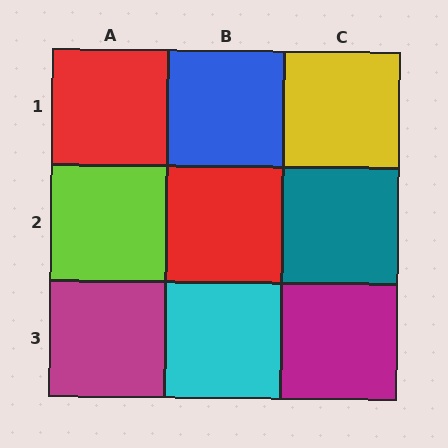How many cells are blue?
1 cell is blue.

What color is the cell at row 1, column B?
Blue.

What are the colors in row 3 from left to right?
Magenta, cyan, magenta.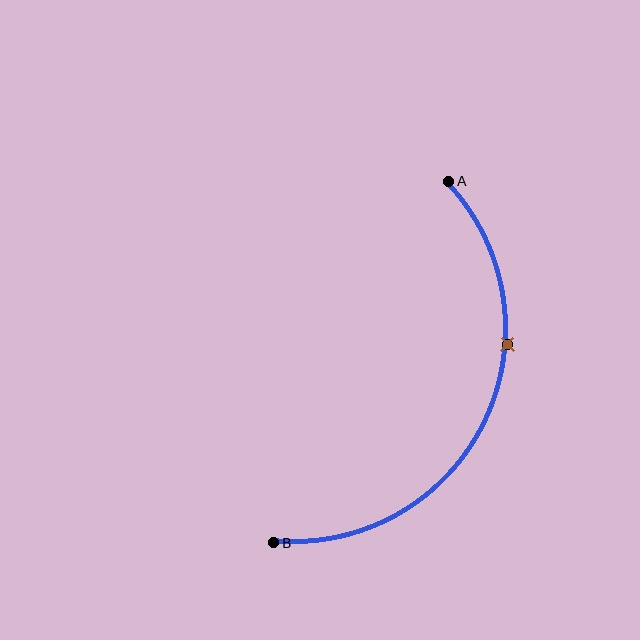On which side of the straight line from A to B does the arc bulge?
The arc bulges to the right of the straight line connecting A and B.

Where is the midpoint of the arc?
The arc midpoint is the point on the curve farthest from the straight line joining A and B. It sits to the right of that line.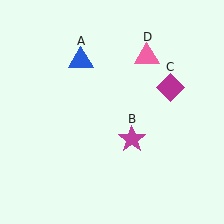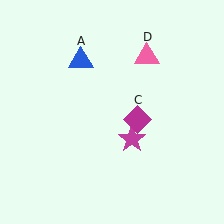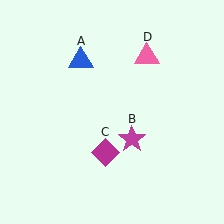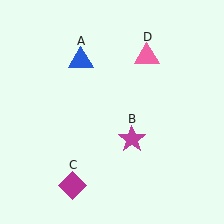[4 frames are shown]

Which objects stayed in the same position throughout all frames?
Blue triangle (object A) and magenta star (object B) and pink triangle (object D) remained stationary.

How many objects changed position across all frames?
1 object changed position: magenta diamond (object C).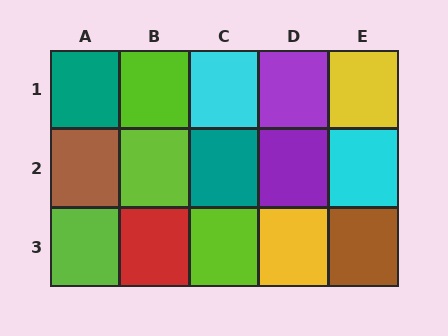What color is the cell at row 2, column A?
Brown.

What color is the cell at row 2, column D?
Purple.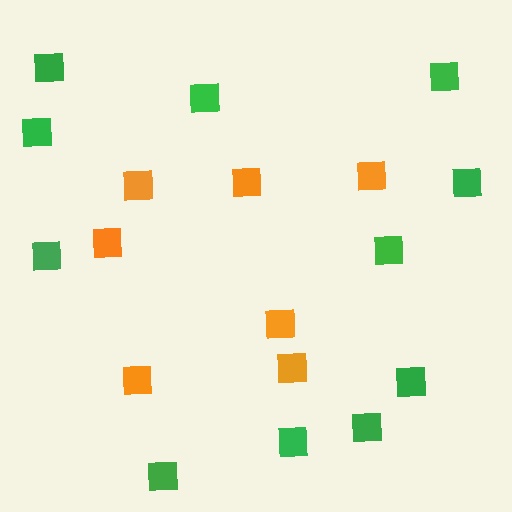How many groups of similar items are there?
There are 2 groups: one group of orange squares (7) and one group of green squares (11).